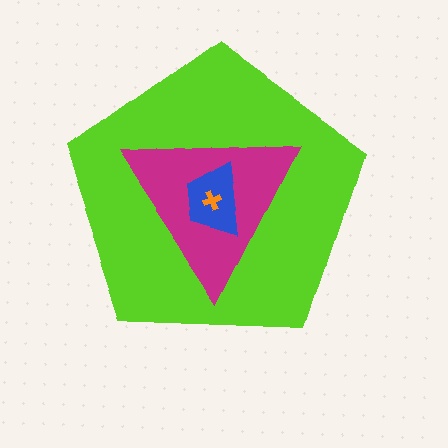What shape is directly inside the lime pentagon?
The magenta triangle.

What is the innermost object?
The orange cross.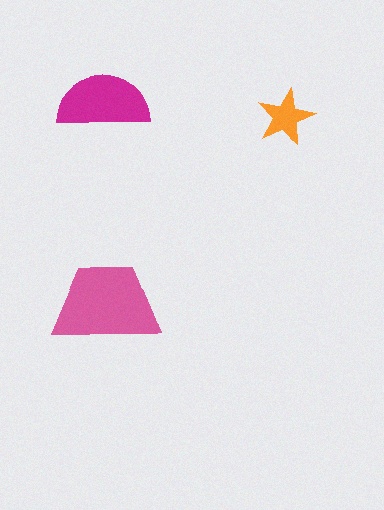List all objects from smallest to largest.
The orange star, the magenta semicircle, the pink trapezoid.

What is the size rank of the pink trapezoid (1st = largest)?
1st.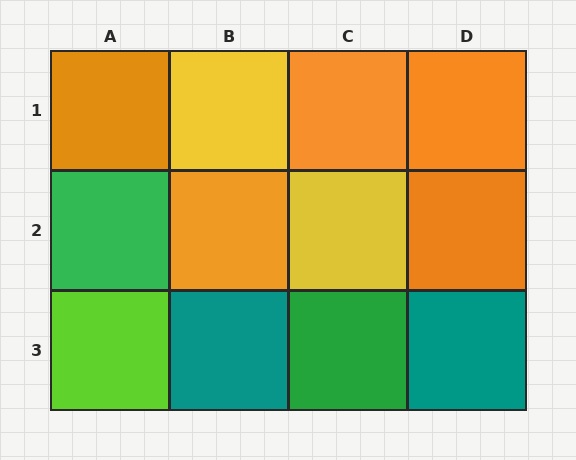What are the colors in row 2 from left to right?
Green, orange, yellow, orange.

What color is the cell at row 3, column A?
Lime.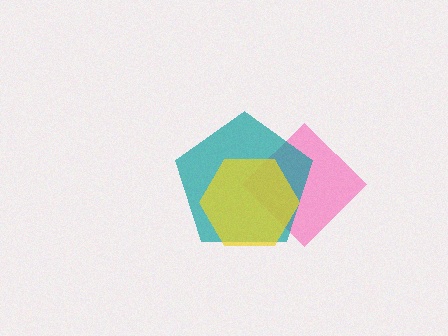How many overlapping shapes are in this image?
There are 3 overlapping shapes in the image.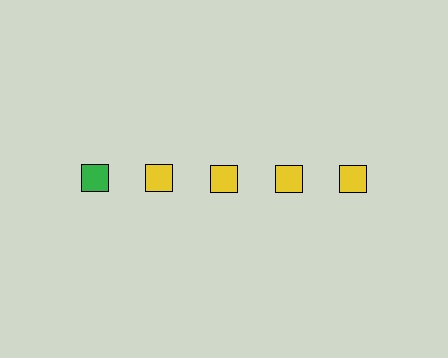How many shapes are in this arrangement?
There are 5 shapes arranged in a grid pattern.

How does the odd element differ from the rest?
It has a different color: green instead of yellow.